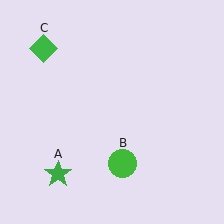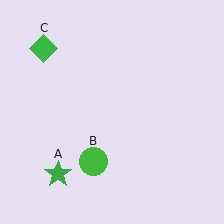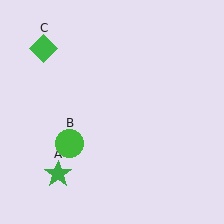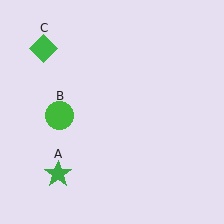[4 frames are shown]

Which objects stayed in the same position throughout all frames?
Green star (object A) and green diamond (object C) remained stationary.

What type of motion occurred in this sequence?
The green circle (object B) rotated clockwise around the center of the scene.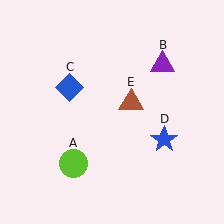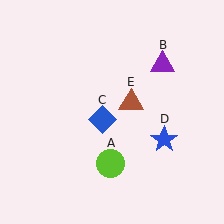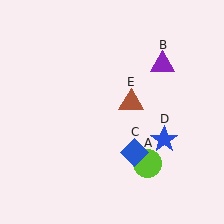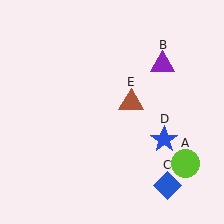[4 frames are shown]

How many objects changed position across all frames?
2 objects changed position: lime circle (object A), blue diamond (object C).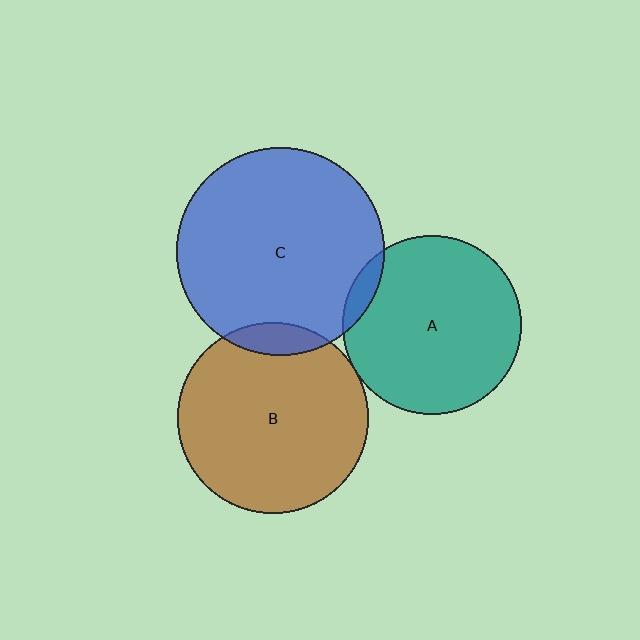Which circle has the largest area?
Circle C (blue).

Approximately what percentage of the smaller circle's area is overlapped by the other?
Approximately 5%.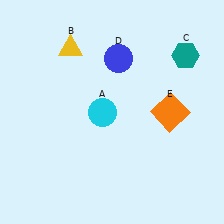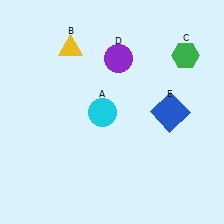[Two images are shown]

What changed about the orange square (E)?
In Image 1, E is orange. In Image 2, it changed to blue.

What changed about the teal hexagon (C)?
In Image 1, C is teal. In Image 2, it changed to green.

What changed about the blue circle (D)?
In Image 1, D is blue. In Image 2, it changed to purple.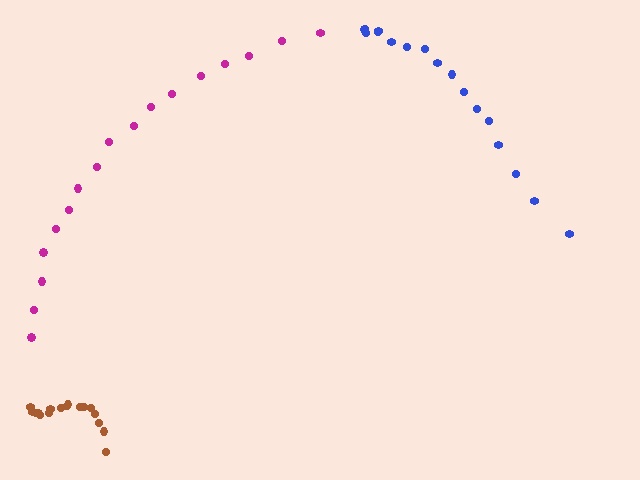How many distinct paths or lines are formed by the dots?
There are 3 distinct paths.